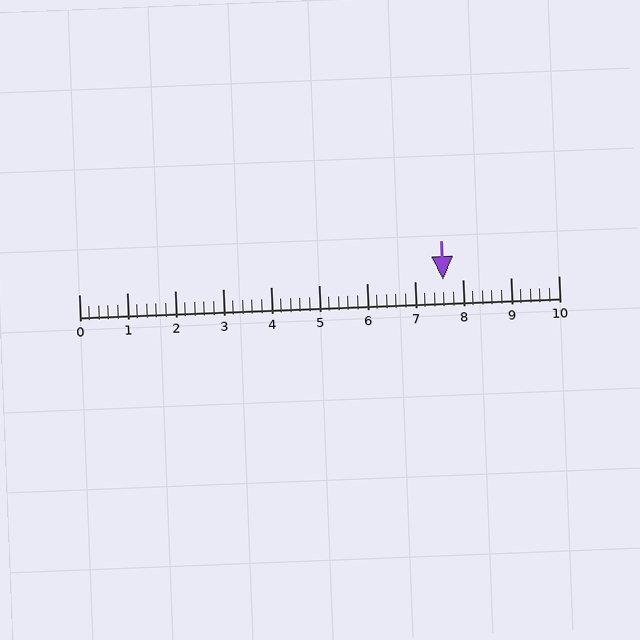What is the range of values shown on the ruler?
The ruler shows values from 0 to 10.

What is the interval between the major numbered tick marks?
The major tick marks are spaced 1 units apart.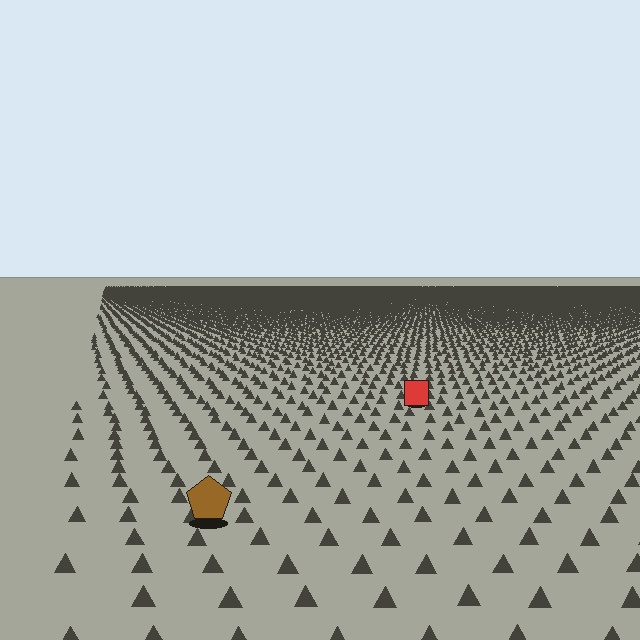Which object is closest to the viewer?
The brown pentagon is closest. The texture marks near it are larger and more spread out.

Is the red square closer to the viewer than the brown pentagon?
No. The brown pentagon is closer — you can tell from the texture gradient: the ground texture is coarser near it.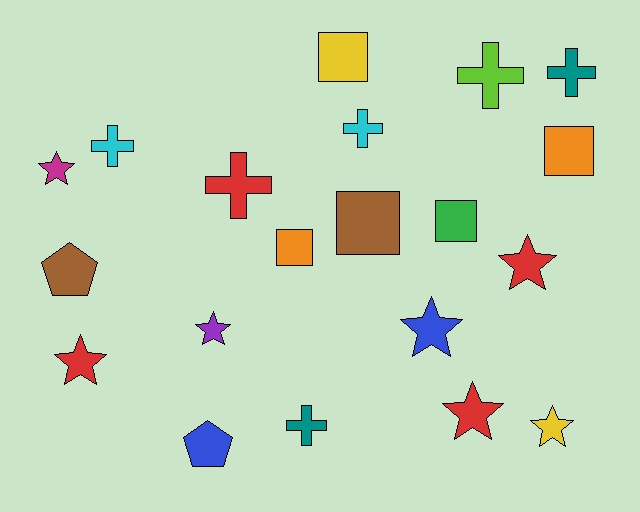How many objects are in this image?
There are 20 objects.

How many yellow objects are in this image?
There are 2 yellow objects.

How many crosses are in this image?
There are 6 crosses.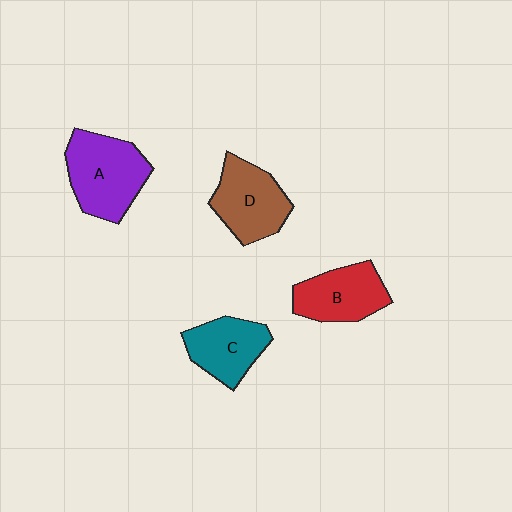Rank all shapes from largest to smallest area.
From largest to smallest: A (purple), D (brown), B (red), C (teal).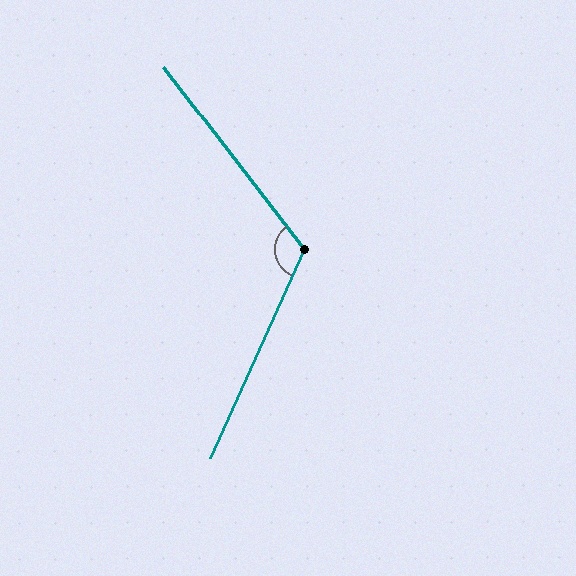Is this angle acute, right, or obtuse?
It is obtuse.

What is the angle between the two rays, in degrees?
Approximately 118 degrees.